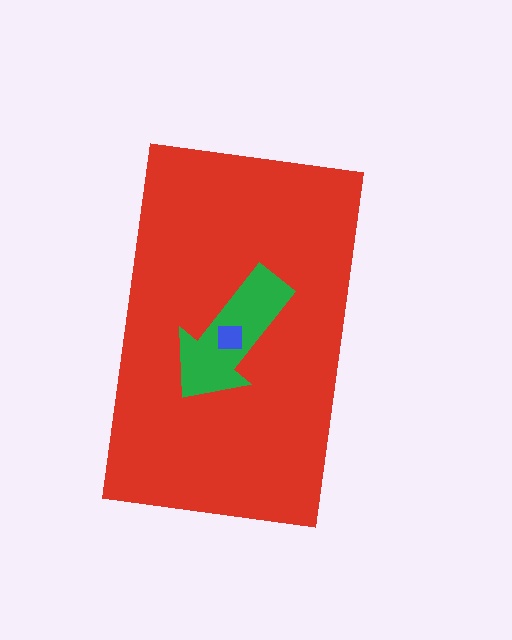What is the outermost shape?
The red rectangle.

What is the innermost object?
The blue square.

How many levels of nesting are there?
3.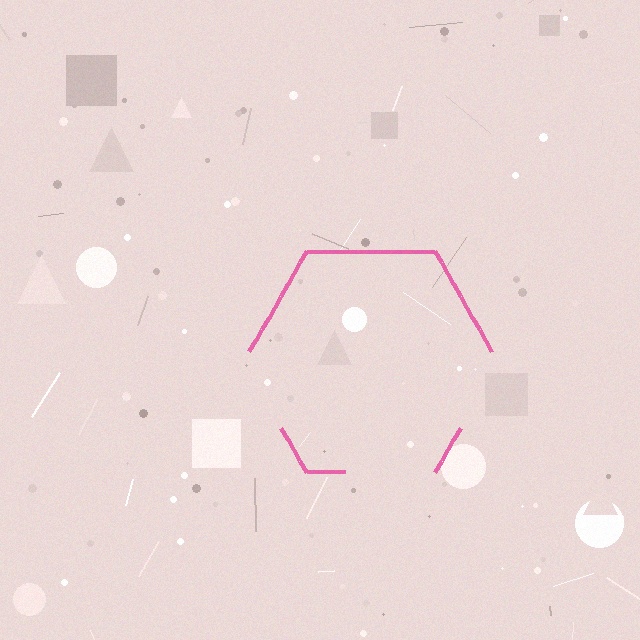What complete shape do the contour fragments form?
The contour fragments form a hexagon.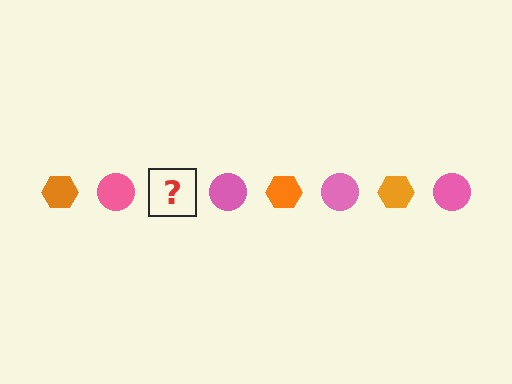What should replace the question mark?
The question mark should be replaced with an orange hexagon.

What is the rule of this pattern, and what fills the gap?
The rule is that the pattern alternates between orange hexagon and pink circle. The gap should be filled with an orange hexagon.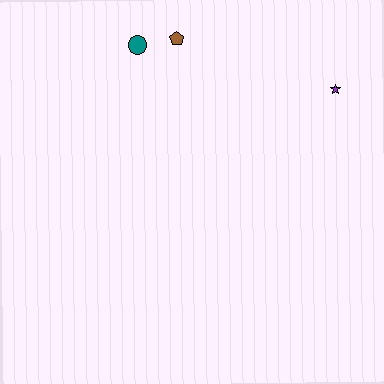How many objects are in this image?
There are 3 objects.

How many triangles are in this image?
There are no triangles.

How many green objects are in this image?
There are no green objects.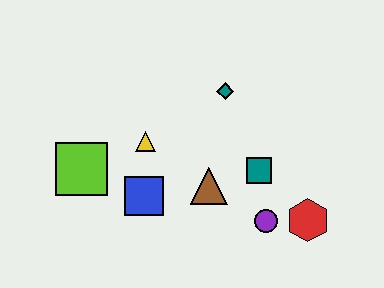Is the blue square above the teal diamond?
No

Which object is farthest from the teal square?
The lime square is farthest from the teal square.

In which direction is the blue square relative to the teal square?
The blue square is to the left of the teal square.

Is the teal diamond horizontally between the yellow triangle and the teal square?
Yes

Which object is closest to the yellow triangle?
The blue square is closest to the yellow triangle.